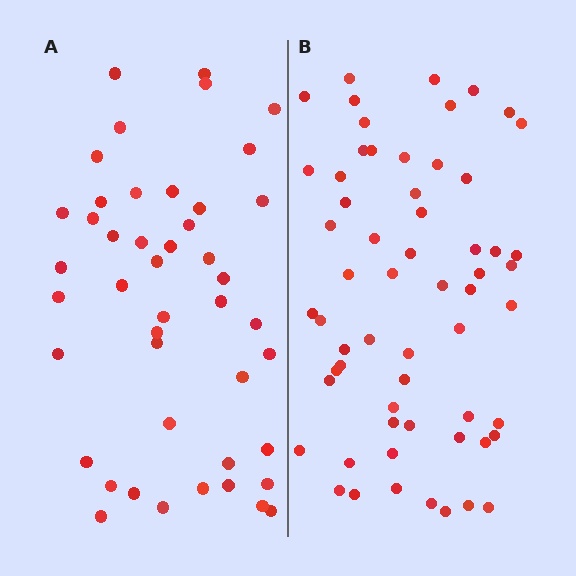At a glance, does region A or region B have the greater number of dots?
Region B (the right region) has more dots.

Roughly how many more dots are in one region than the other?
Region B has approximately 15 more dots than region A.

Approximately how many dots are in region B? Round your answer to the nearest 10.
About 60 dots.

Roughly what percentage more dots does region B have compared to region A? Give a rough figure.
About 35% more.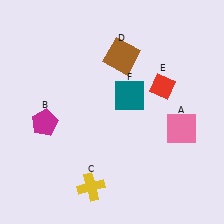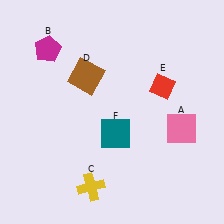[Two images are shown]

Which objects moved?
The objects that moved are: the magenta pentagon (B), the brown square (D), the teal square (F).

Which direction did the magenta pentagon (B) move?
The magenta pentagon (B) moved up.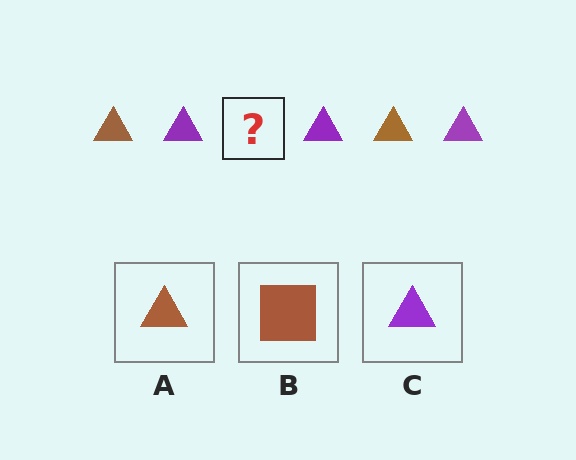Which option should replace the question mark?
Option A.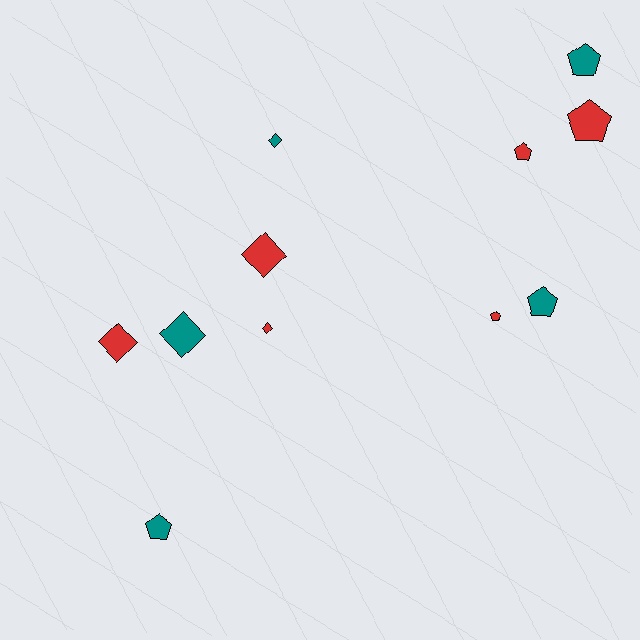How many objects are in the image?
There are 11 objects.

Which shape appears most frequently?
Pentagon, with 6 objects.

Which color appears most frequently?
Red, with 6 objects.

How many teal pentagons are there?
There are 3 teal pentagons.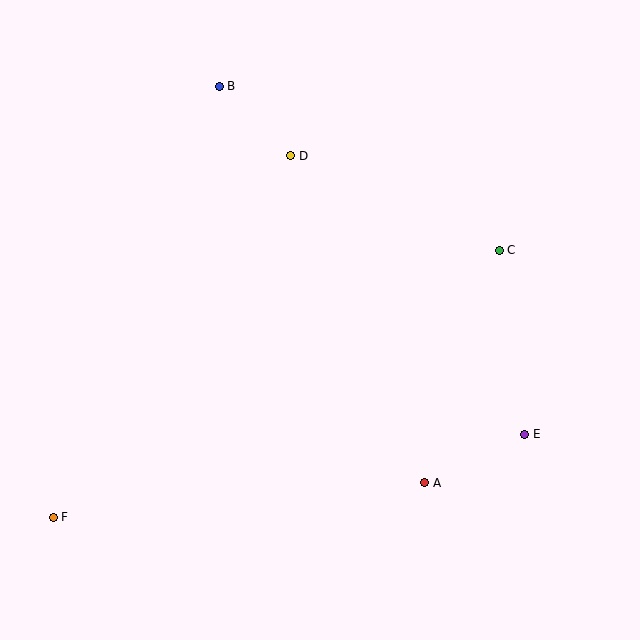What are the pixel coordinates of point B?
Point B is at (219, 86).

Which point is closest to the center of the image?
Point D at (291, 156) is closest to the center.